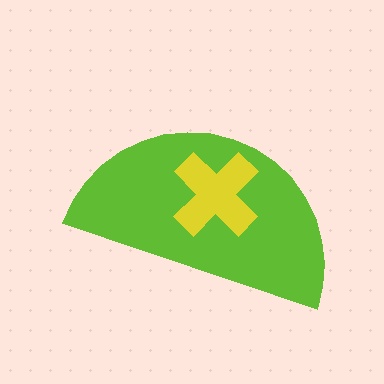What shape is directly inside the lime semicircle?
The yellow cross.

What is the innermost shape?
The yellow cross.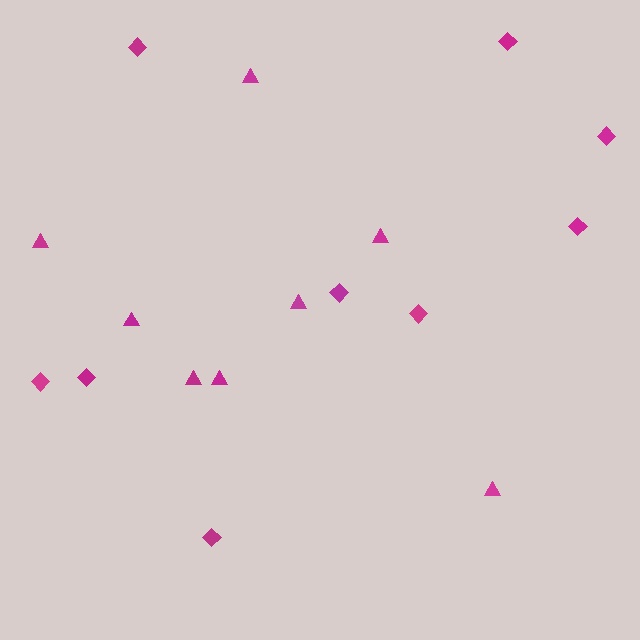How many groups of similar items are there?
There are 2 groups: one group of diamonds (9) and one group of triangles (8).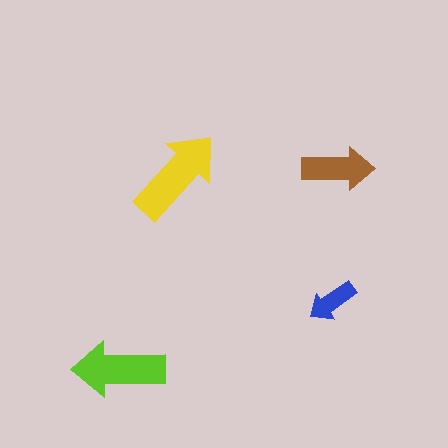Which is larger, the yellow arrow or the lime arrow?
The yellow one.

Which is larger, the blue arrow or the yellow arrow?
The yellow one.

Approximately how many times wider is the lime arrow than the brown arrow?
About 1.5 times wider.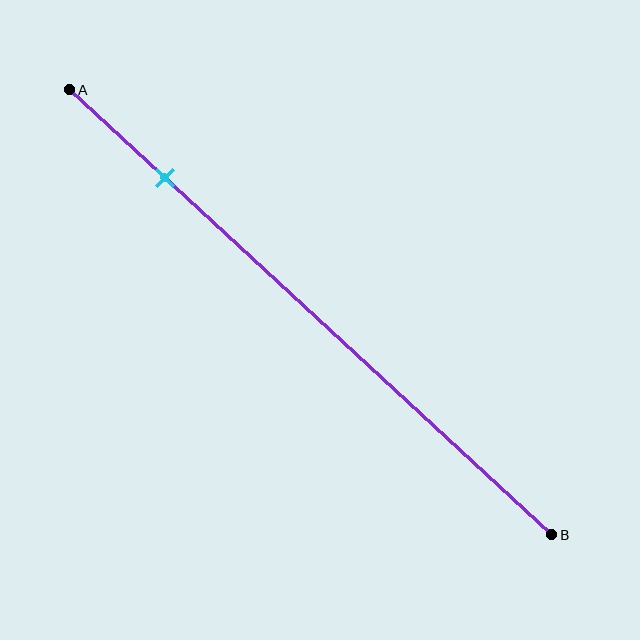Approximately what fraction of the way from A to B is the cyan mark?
The cyan mark is approximately 20% of the way from A to B.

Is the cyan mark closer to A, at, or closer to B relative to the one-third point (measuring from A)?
The cyan mark is closer to point A than the one-third point of segment AB.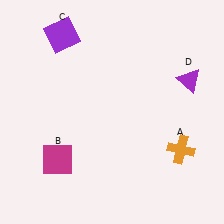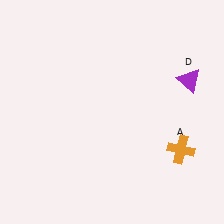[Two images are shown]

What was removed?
The magenta square (B), the purple square (C) were removed in Image 2.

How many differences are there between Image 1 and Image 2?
There are 2 differences between the two images.